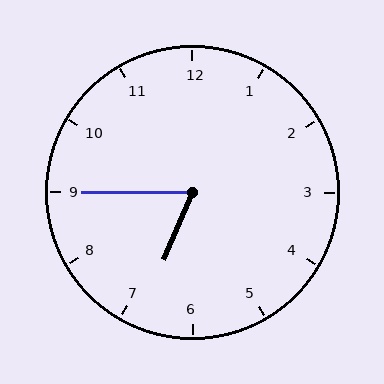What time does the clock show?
6:45.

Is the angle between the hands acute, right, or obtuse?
It is acute.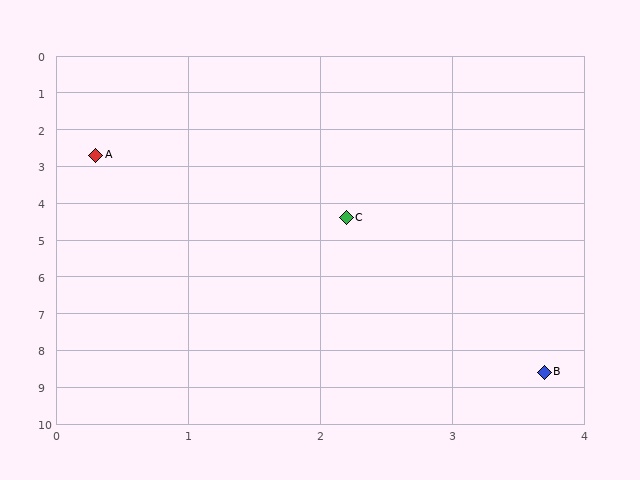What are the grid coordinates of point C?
Point C is at approximately (2.2, 4.4).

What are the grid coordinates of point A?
Point A is at approximately (0.3, 2.7).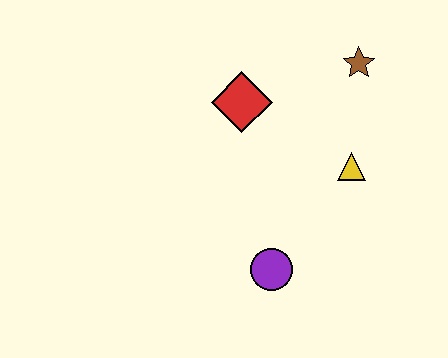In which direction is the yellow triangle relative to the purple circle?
The yellow triangle is above the purple circle.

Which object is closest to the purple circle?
The yellow triangle is closest to the purple circle.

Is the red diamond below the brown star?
Yes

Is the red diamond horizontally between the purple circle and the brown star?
No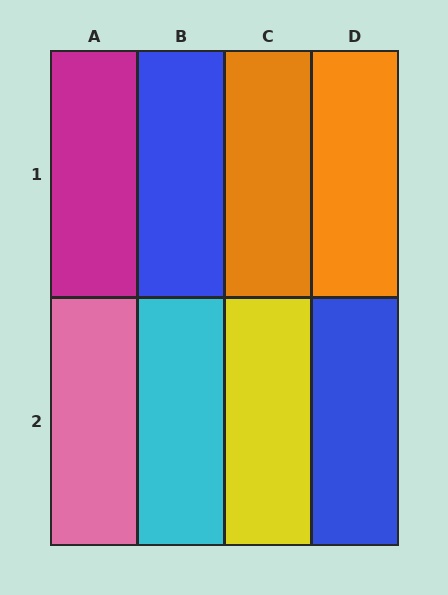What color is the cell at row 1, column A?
Magenta.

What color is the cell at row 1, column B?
Blue.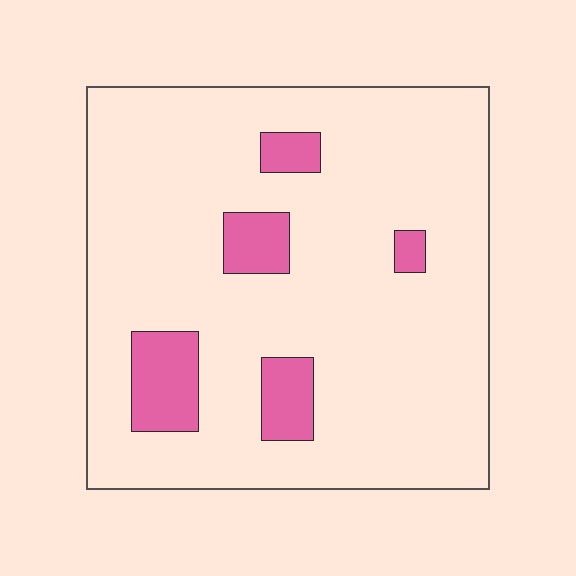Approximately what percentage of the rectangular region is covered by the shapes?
Approximately 10%.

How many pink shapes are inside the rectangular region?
5.